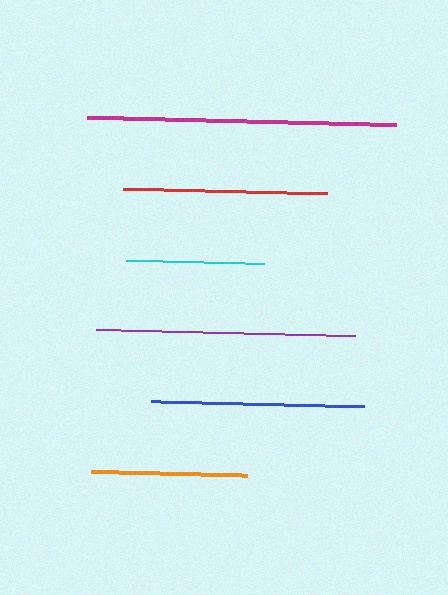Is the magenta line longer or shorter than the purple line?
The magenta line is longer than the purple line.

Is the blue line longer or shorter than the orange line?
The blue line is longer than the orange line.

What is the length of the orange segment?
The orange segment is approximately 156 pixels long.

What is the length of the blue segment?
The blue segment is approximately 213 pixels long.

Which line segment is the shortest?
The cyan line is the shortest at approximately 137 pixels.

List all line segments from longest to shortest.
From longest to shortest: magenta, purple, blue, red, orange, cyan.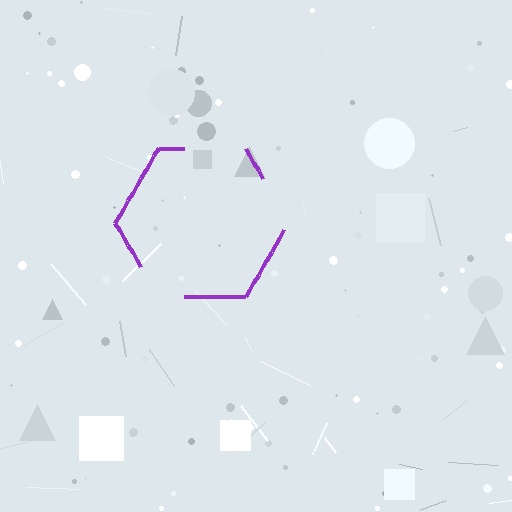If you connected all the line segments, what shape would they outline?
They would outline a hexagon.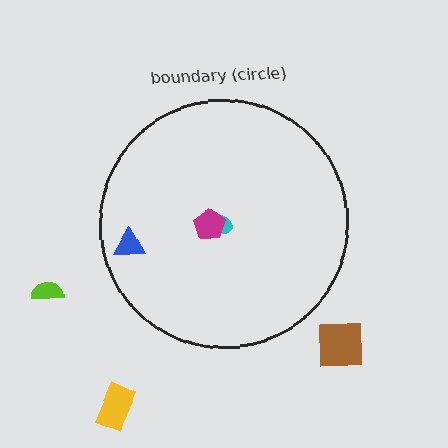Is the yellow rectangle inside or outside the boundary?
Outside.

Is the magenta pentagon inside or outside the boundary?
Inside.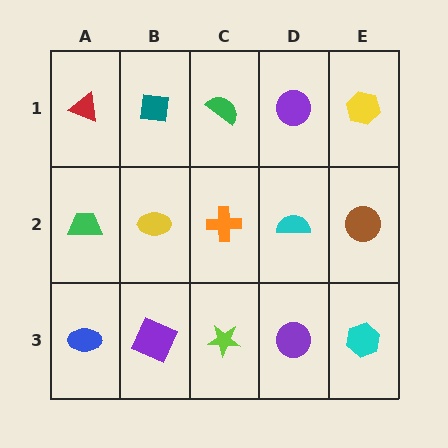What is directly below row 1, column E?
A brown circle.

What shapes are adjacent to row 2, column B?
A teal square (row 1, column B), a purple square (row 3, column B), a green trapezoid (row 2, column A), an orange cross (row 2, column C).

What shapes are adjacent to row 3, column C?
An orange cross (row 2, column C), a purple square (row 3, column B), a purple circle (row 3, column D).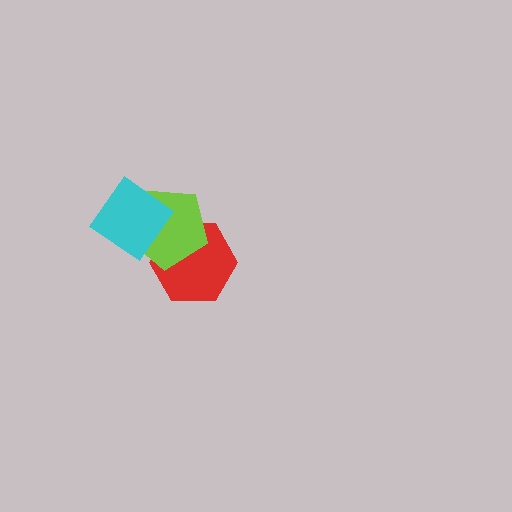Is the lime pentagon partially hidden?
Yes, it is partially covered by another shape.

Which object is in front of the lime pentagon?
The cyan diamond is in front of the lime pentagon.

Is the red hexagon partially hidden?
Yes, it is partially covered by another shape.